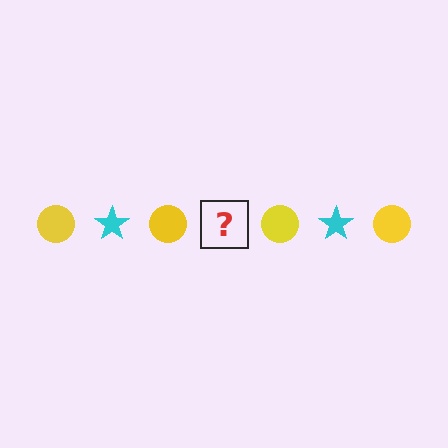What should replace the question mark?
The question mark should be replaced with a cyan star.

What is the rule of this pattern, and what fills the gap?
The rule is that the pattern alternates between yellow circle and cyan star. The gap should be filled with a cyan star.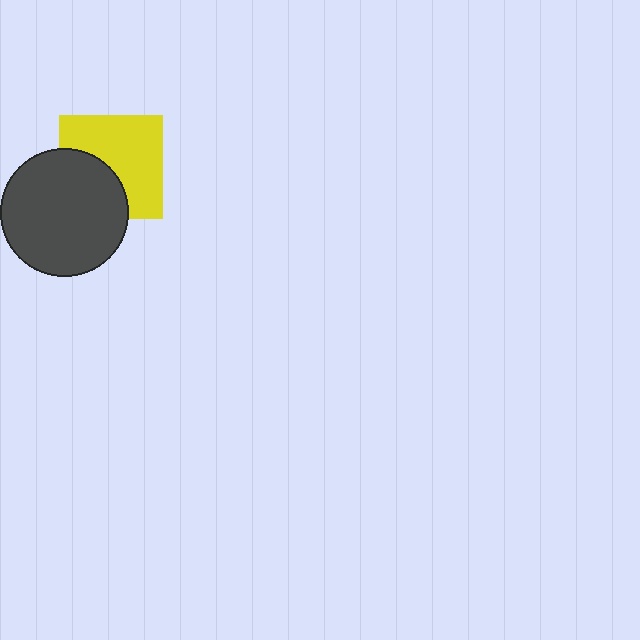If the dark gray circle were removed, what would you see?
You would see the complete yellow square.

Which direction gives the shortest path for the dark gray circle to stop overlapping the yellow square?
Moving toward the lower-left gives the shortest separation.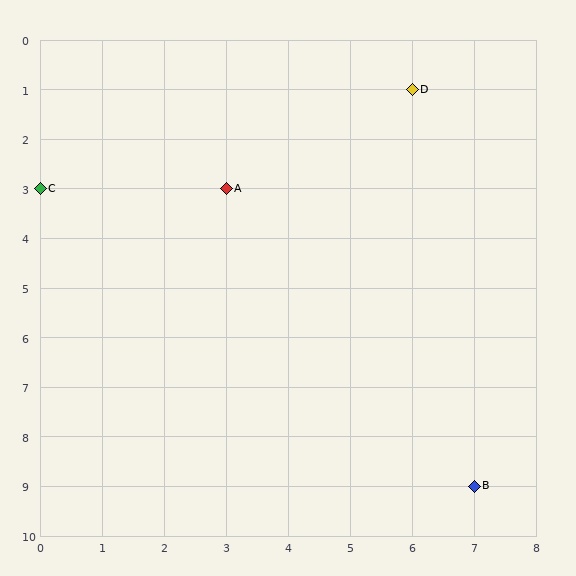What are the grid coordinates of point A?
Point A is at grid coordinates (3, 3).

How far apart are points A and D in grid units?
Points A and D are 3 columns and 2 rows apart (about 3.6 grid units diagonally).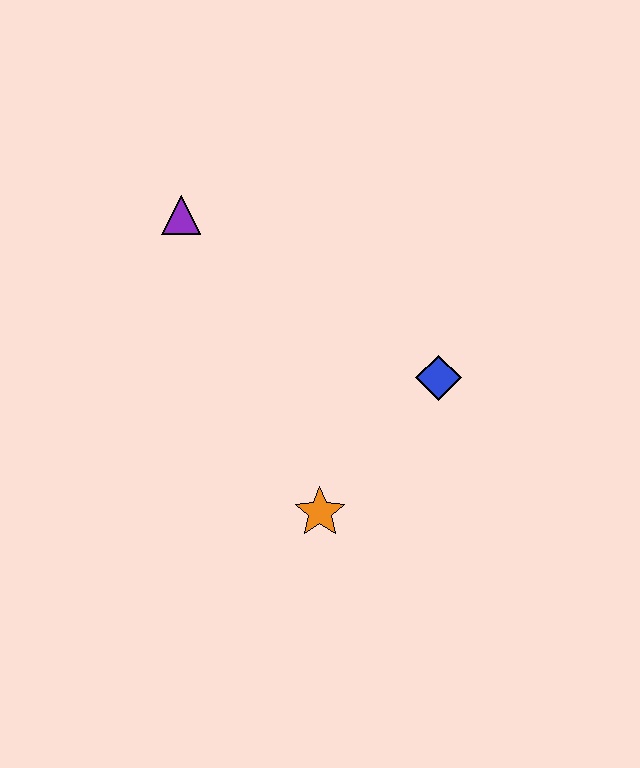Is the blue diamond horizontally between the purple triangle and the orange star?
No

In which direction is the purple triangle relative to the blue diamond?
The purple triangle is to the left of the blue diamond.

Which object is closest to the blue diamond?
The orange star is closest to the blue diamond.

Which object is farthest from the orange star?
The purple triangle is farthest from the orange star.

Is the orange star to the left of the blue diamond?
Yes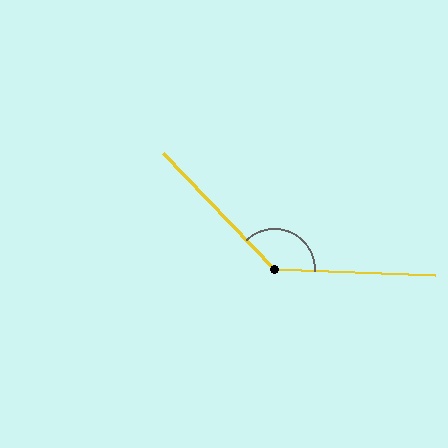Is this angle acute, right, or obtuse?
It is obtuse.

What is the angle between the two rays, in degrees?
Approximately 136 degrees.